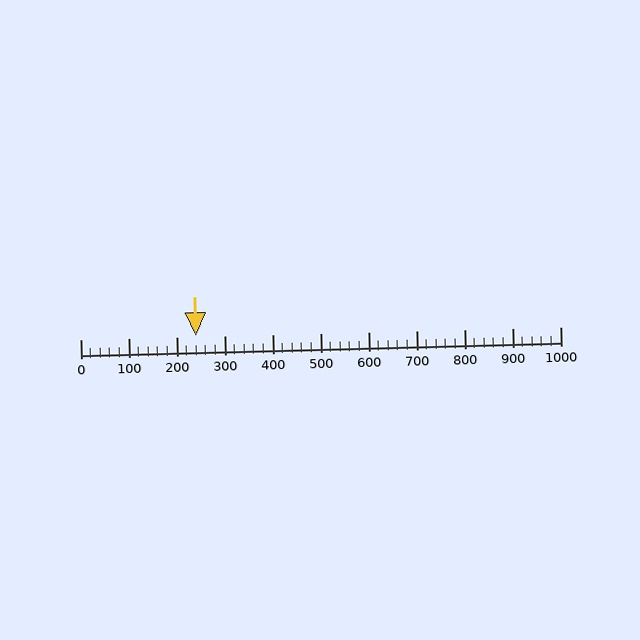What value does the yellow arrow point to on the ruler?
The yellow arrow points to approximately 240.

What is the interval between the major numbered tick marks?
The major tick marks are spaced 100 units apart.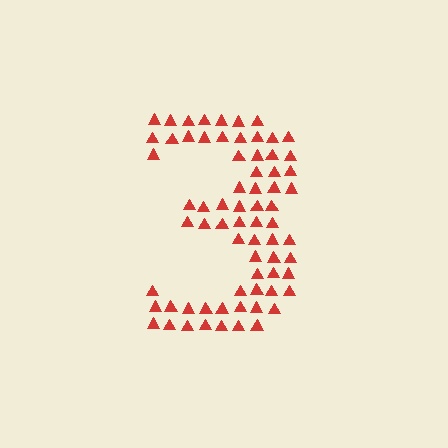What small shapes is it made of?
It is made of small triangles.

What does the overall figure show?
The overall figure shows the digit 3.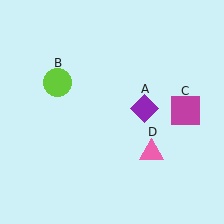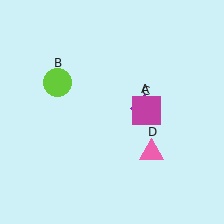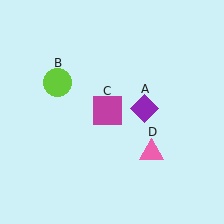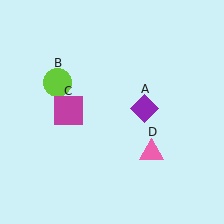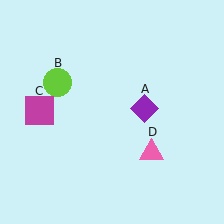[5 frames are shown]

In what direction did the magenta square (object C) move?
The magenta square (object C) moved left.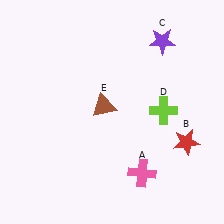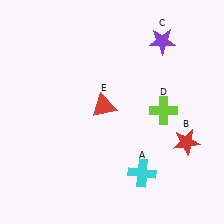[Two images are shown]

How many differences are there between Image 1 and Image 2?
There are 2 differences between the two images.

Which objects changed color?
A changed from pink to cyan. E changed from brown to red.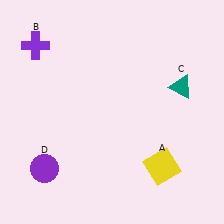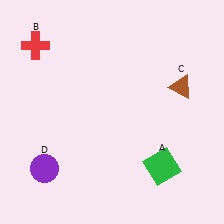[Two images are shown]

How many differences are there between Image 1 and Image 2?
There are 3 differences between the two images.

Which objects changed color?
A changed from yellow to green. B changed from purple to red. C changed from teal to brown.